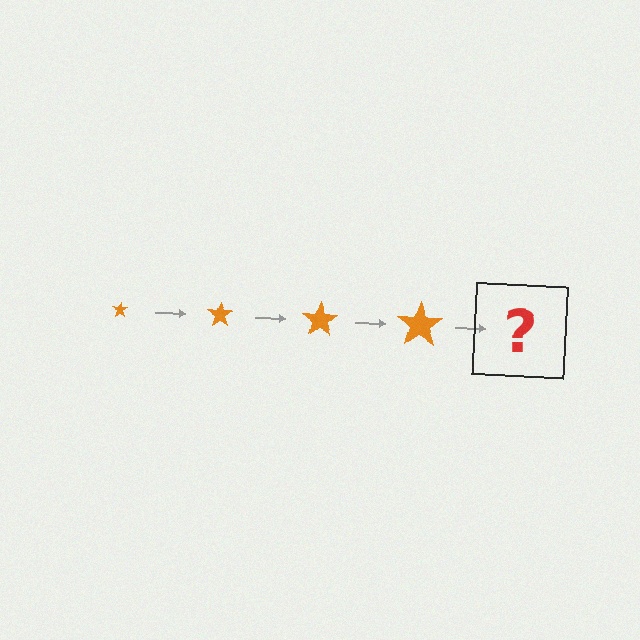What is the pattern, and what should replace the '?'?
The pattern is that the star gets progressively larger each step. The '?' should be an orange star, larger than the previous one.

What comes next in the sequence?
The next element should be an orange star, larger than the previous one.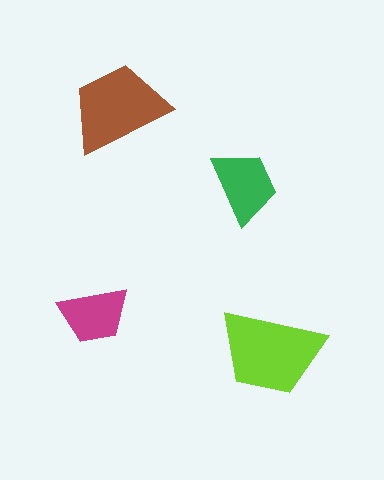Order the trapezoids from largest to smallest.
the lime one, the brown one, the green one, the magenta one.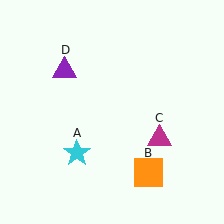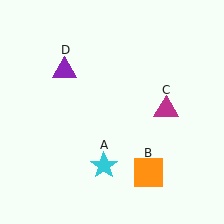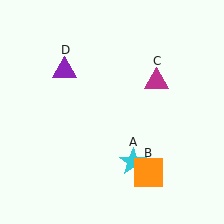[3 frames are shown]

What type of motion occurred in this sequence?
The cyan star (object A), magenta triangle (object C) rotated counterclockwise around the center of the scene.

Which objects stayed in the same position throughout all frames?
Orange square (object B) and purple triangle (object D) remained stationary.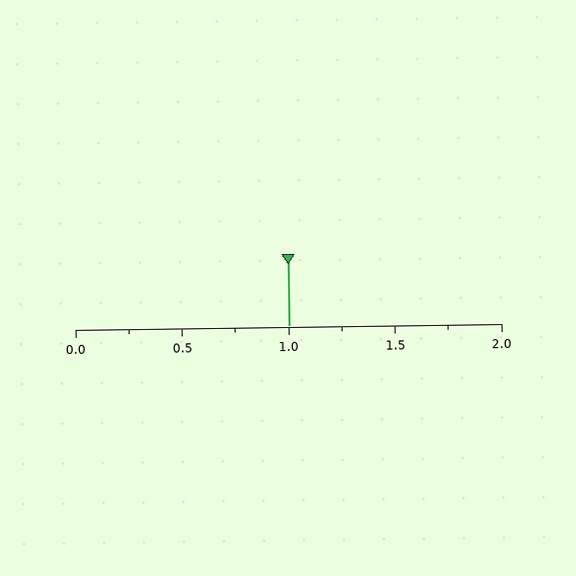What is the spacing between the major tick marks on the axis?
The major ticks are spaced 0.5 apart.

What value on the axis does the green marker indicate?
The marker indicates approximately 1.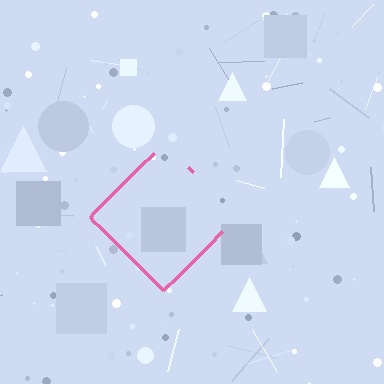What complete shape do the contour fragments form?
The contour fragments form a diamond.